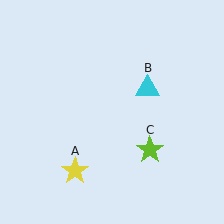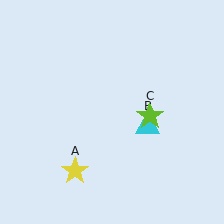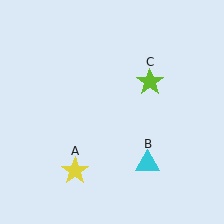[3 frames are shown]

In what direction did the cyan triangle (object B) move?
The cyan triangle (object B) moved down.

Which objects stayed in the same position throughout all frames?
Yellow star (object A) remained stationary.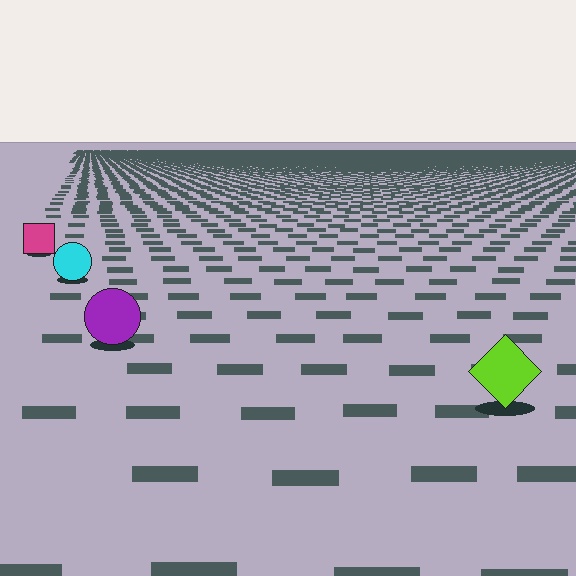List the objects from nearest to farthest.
From nearest to farthest: the lime diamond, the purple circle, the cyan circle, the magenta square.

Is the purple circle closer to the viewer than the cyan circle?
Yes. The purple circle is closer — you can tell from the texture gradient: the ground texture is coarser near it.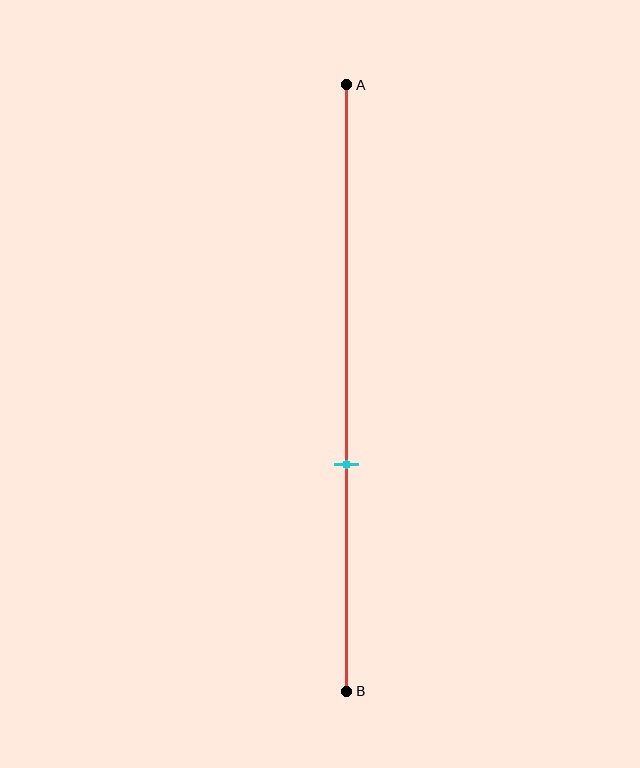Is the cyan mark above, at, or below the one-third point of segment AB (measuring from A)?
The cyan mark is below the one-third point of segment AB.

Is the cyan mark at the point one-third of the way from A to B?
No, the mark is at about 65% from A, not at the 33% one-third point.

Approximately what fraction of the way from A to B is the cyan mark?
The cyan mark is approximately 65% of the way from A to B.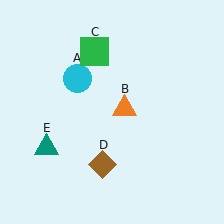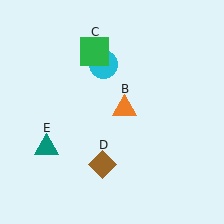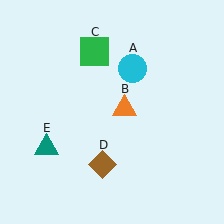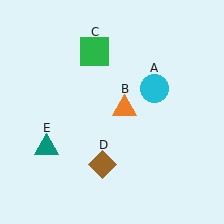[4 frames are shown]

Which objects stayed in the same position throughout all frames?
Orange triangle (object B) and green square (object C) and brown diamond (object D) and teal triangle (object E) remained stationary.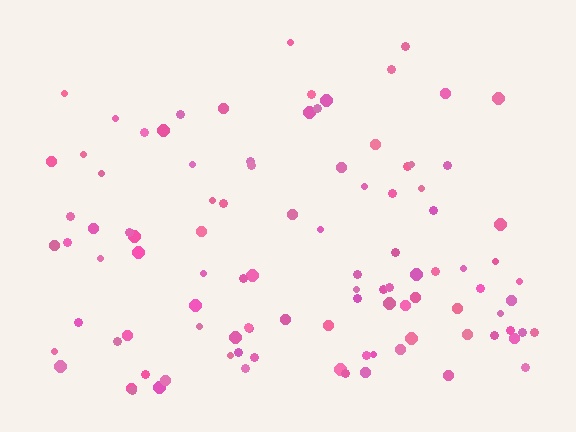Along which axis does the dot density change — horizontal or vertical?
Vertical.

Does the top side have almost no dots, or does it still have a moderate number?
Still a moderate number, just noticeably fewer than the bottom.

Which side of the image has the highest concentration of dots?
The bottom.